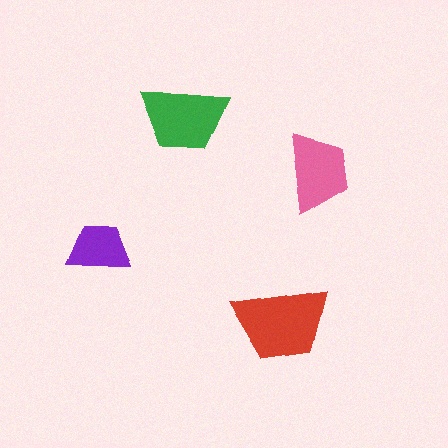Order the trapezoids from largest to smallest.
the red one, the green one, the pink one, the purple one.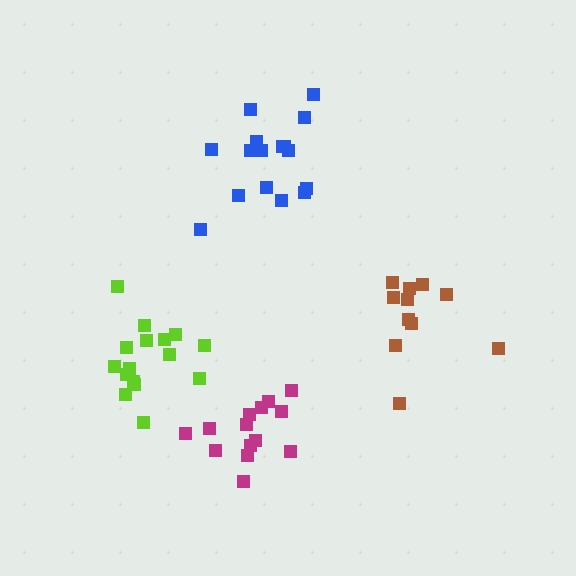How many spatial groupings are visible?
There are 4 spatial groupings.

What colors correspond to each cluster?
The clusters are colored: magenta, blue, brown, lime.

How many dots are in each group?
Group 1: 14 dots, Group 2: 16 dots, Group 3: 11 dots, Group 4: 16 dots (57 total).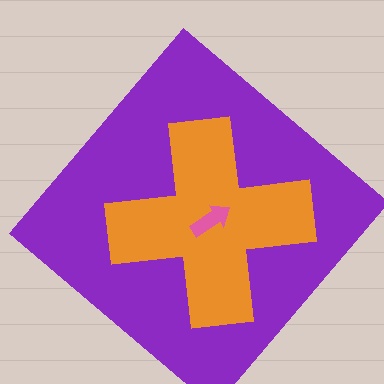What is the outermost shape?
The purple diamond.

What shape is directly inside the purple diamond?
The orange cross.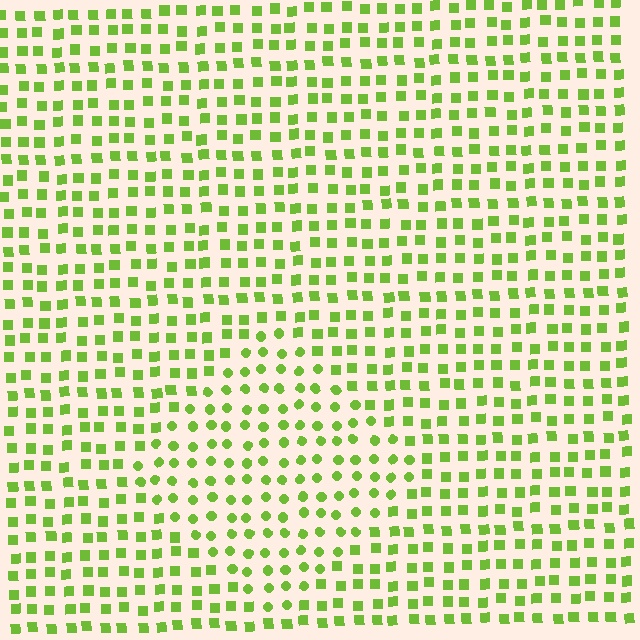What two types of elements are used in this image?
The image uses circles inside the diamond region and squares outside it.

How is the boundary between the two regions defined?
The boundary is defined by a change in element shape: circles inside vs. squares outside. All elements share the same color and spacing.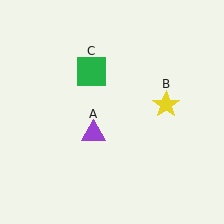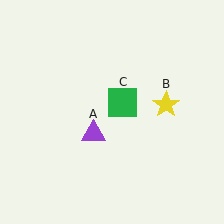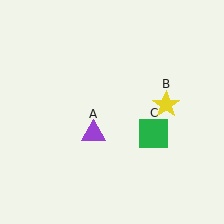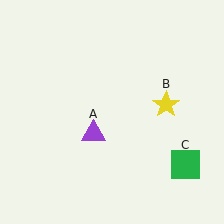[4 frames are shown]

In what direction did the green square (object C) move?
The green square (object C) moved down and to the right.